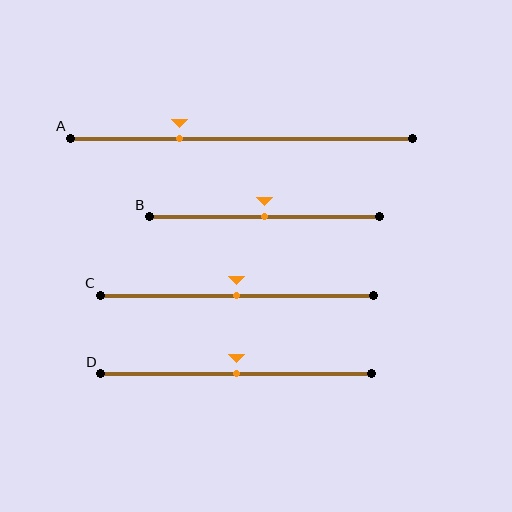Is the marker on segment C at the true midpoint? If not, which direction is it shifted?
Yes, the marker on segment C is at the true midpoint.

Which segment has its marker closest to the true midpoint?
Segment B has its marker closest to the true midpoint.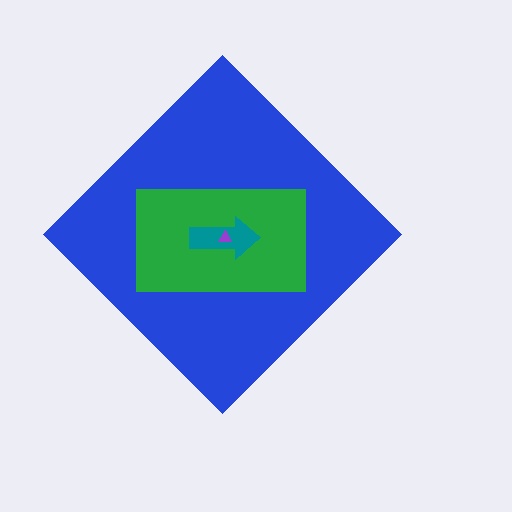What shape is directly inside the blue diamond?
The green rectangle.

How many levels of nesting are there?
4.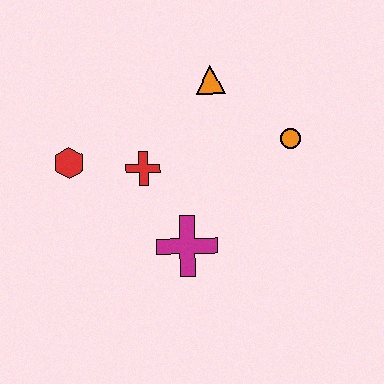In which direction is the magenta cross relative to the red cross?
The magenta cross is below the red cross.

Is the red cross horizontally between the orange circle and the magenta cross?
No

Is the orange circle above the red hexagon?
Yes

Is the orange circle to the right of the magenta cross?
Yes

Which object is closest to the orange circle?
The orange triangle is closest to the orange circle.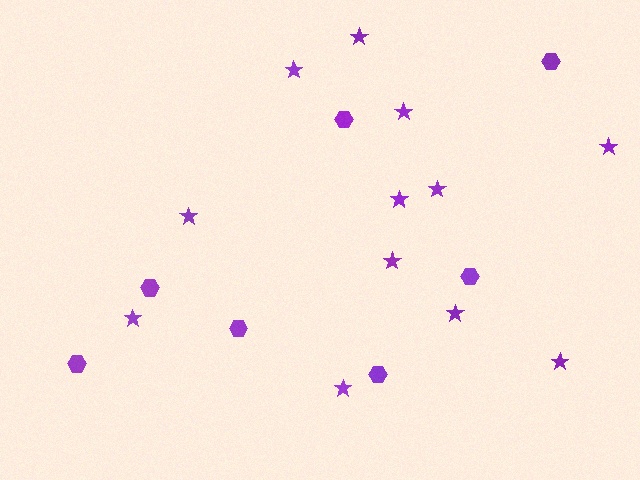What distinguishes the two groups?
There are 2 groups: one group of stars (12) and one group of hexagons (7).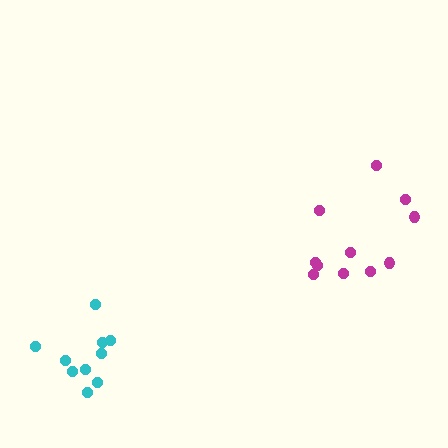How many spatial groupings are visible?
There are 2 spatial groupings.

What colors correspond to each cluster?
The clusters are colored: cyan, magenta.